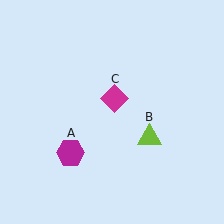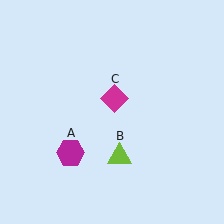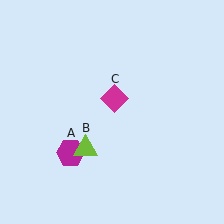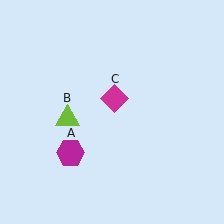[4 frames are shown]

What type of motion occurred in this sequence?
The lime triangle (object B) rotated clockwise around the center of the scene.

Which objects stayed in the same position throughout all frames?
Magenta hexagon (object A) and magenta diamond (object C) remained stationary.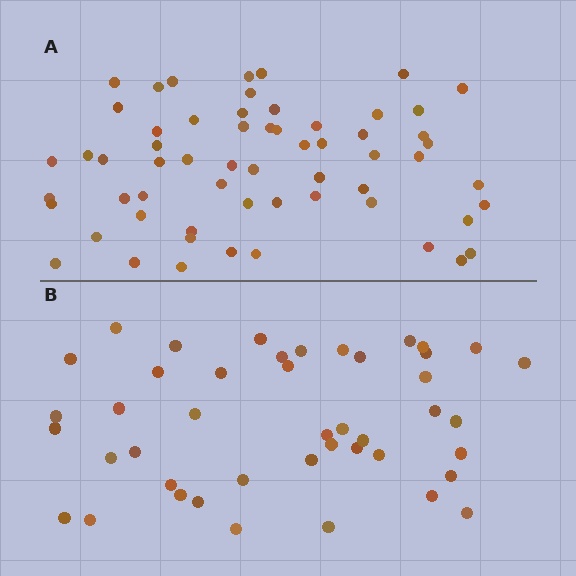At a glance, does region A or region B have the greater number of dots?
Region A (the top region) has more dots.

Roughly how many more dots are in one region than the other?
Region A has approximately 15 more dots than region B.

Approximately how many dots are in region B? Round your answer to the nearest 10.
About 40 dots. (The exact count is 44, which rounds to 40.)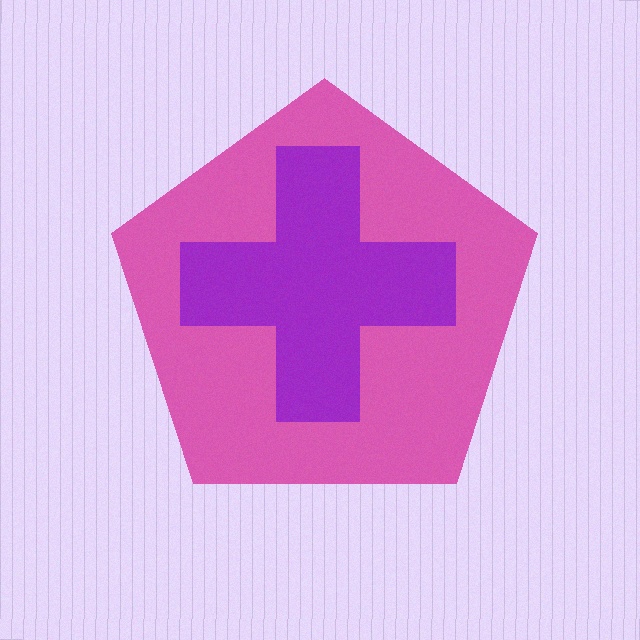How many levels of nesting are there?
2.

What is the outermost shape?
The pink pentagon.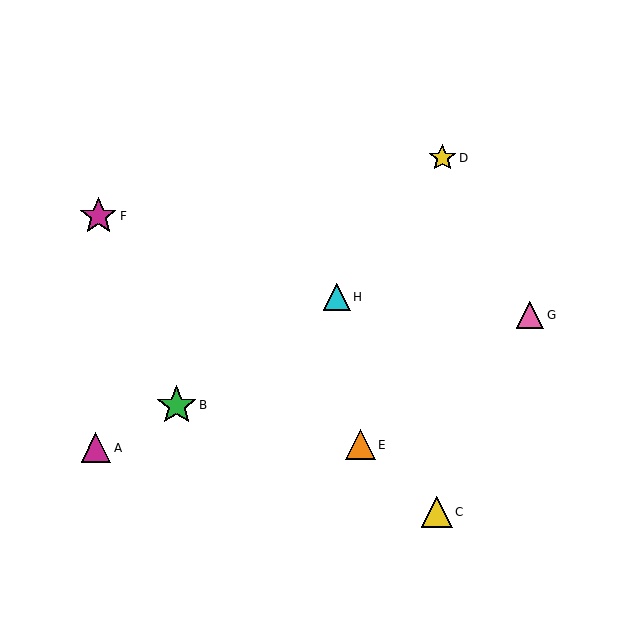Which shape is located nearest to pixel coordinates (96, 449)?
The magenta triangle (labeled A) at (96, 448) is nearest to that location.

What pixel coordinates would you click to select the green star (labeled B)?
Click at (177, 405) to select the green star B.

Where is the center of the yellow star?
The center of the yellow star is at (442, 158).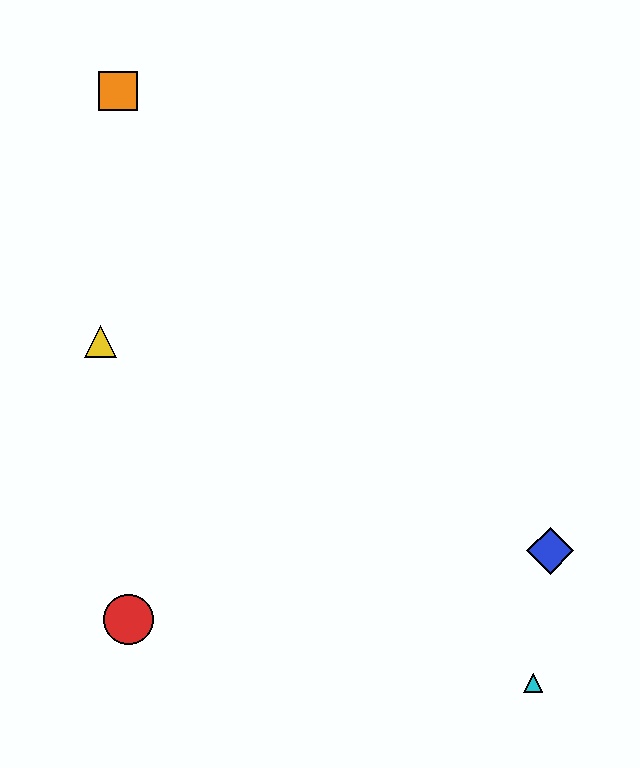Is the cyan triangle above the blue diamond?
No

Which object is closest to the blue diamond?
The cyan triangle is closest to the blue diamond.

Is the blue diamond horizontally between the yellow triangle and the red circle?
No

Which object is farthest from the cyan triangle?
The orange square is farthest from the cyan triangle.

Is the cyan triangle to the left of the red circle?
No